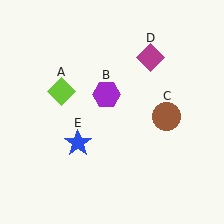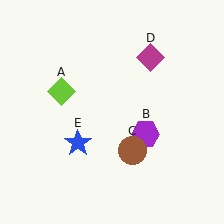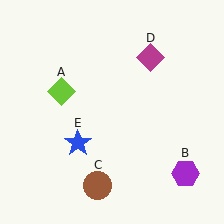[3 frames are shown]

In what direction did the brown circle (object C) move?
The brown circle (object C) moved down and to the left.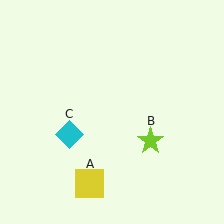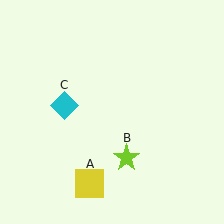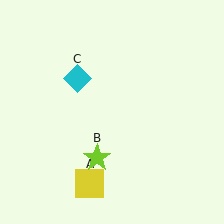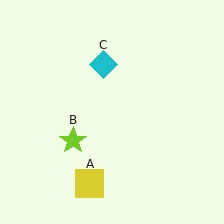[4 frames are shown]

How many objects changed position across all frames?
2 objects changed position: lime star (object B), cyan diamond (object C).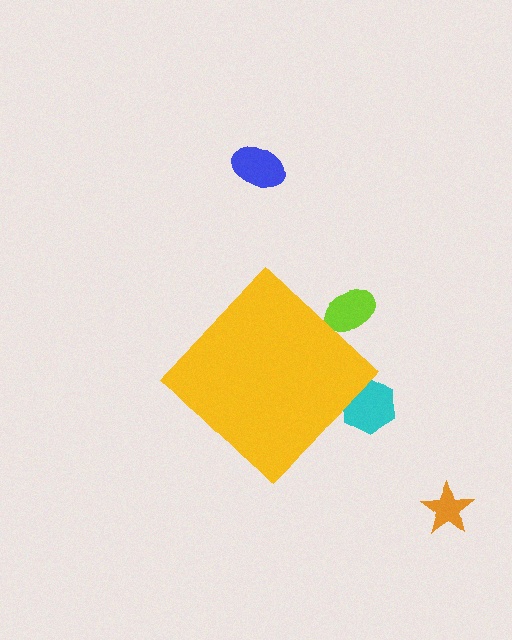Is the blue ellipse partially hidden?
No, the blue ellipse is fully visible.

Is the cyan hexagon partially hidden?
Yes, the cyan hexagon is partially hidden behind the yellow diamond.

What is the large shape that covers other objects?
A yellow diamond.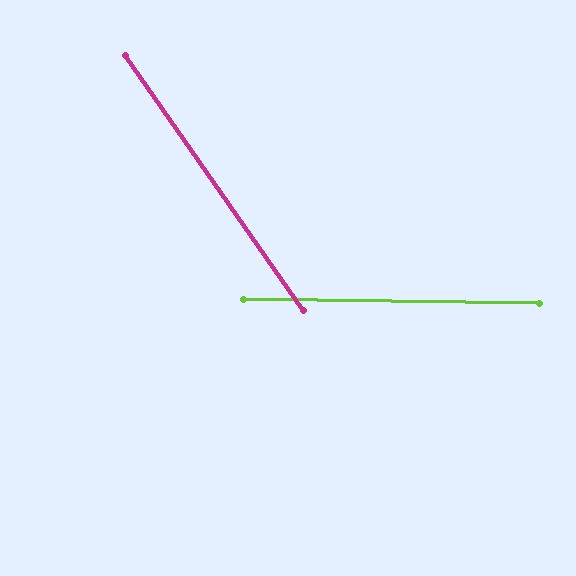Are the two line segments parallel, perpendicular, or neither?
Neither parallel nor perpendicular — they differ by about 54°.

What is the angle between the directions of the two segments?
Approximately 54 degrees.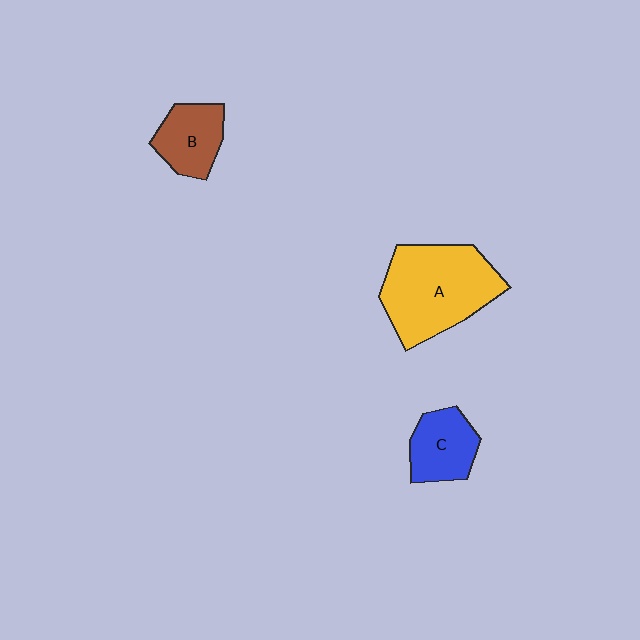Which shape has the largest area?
Shape A (yellow).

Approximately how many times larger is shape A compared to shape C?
Approximately 2.1 times.